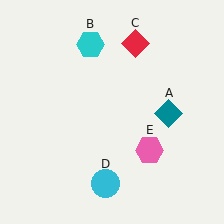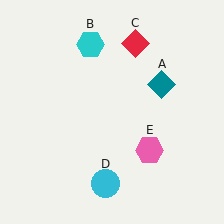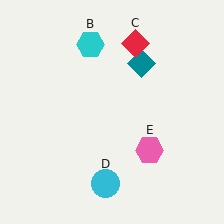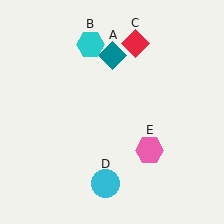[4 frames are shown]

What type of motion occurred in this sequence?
The teal diamond (object A) rotated counterclockwise around the center of the scene.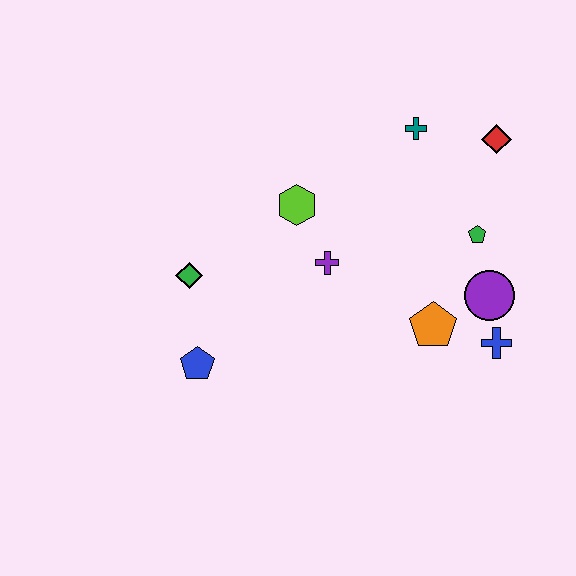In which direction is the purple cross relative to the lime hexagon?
The purple cross is below the lime hexagon.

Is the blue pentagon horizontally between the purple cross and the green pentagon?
No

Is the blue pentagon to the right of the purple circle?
No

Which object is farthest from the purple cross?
The red diamond is farthest from the purple cross.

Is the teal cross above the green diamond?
Yes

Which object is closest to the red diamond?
The teal cross is closest to the red diamond.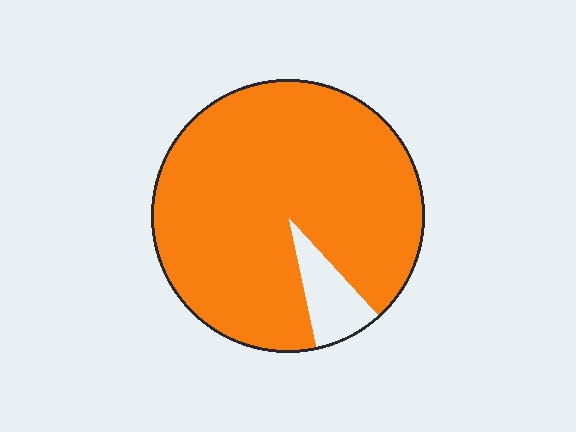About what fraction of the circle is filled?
About nine tenths (9/10).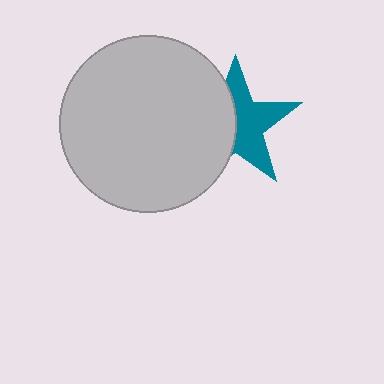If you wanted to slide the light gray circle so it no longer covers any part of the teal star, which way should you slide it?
Slide it left — that is the most direct way to separate the two shapes.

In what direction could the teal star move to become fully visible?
The teal star could move right. That would shift it out from behind the light gray circle entirely.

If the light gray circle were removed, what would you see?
You would see the complete teal star.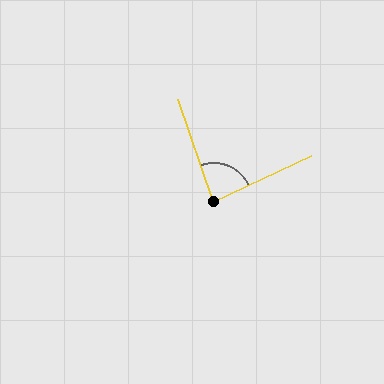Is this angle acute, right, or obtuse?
It is acute.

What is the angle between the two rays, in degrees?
Approximately 84 degrees.